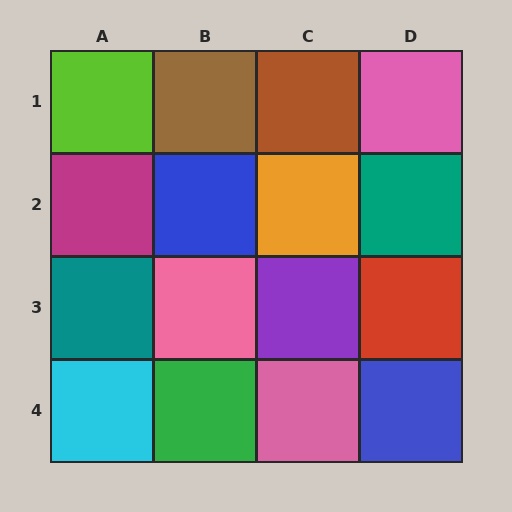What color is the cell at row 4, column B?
Green.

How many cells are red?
1 cell is red.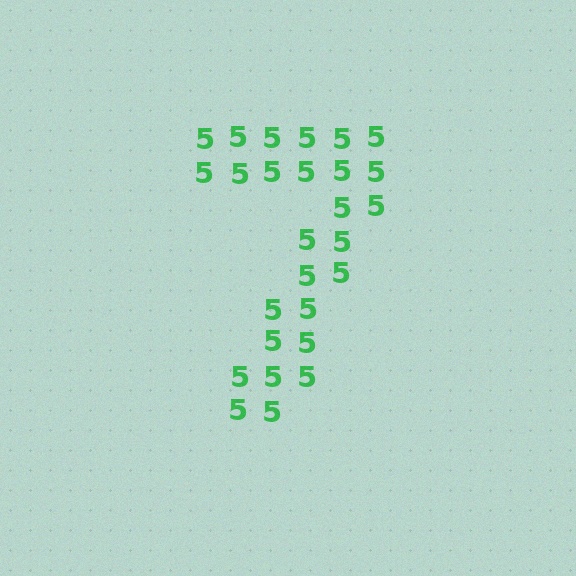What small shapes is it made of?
It is made of small digit 5's.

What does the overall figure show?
The overall figure shows the digit 7.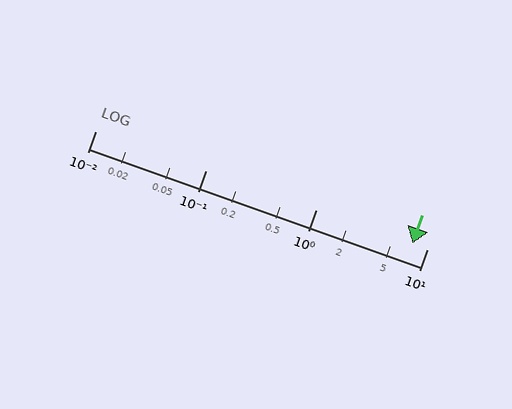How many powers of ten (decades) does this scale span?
The scale spans 3 decades, from 0.01 to 10.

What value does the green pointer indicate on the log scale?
The pointer indicates approximately 7.4.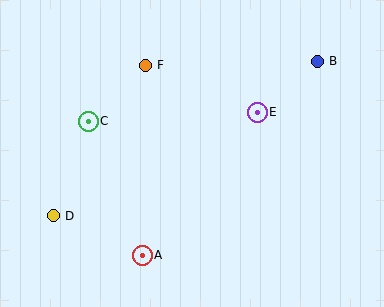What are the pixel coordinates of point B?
Point B is at (317, 61).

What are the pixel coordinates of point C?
Point C is at (88, 121).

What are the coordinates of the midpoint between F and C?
The midpoint between F and C is at (117, 93).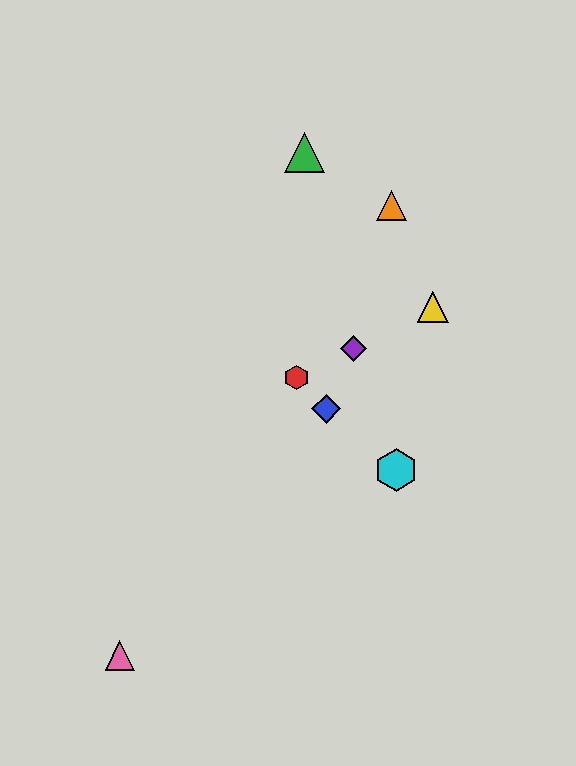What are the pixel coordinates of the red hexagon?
The red hexagon is at (297, 378).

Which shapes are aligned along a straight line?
The red hexagon, the yellow triangle, the purple diamond are aligned along a straight line.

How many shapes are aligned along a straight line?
3 shapes (the red hexagon, the yellow triangle, the purple diamond) are aligned along a straight line.